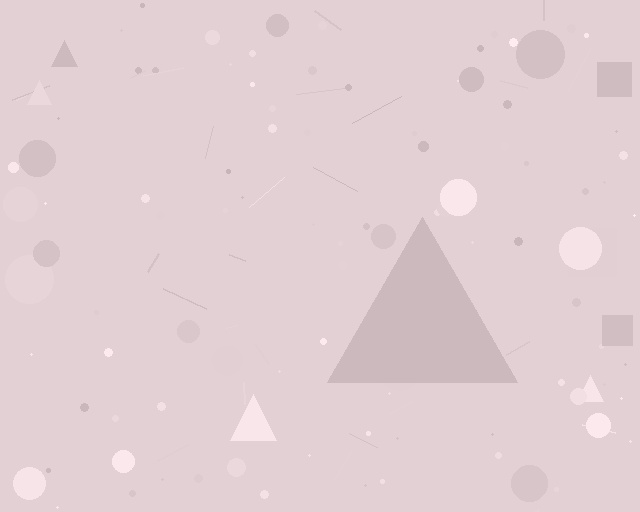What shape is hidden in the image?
A triangle is hidden in the image.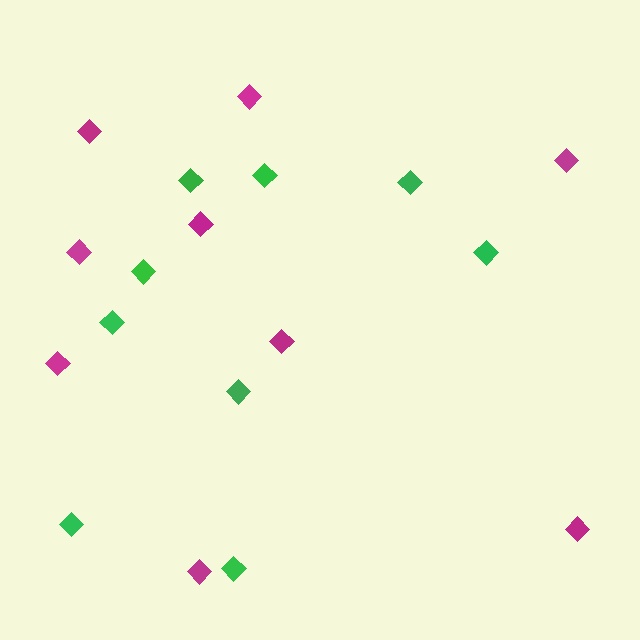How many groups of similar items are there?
There are 2 groups: one group of green diamonds (9) and one group of magenta diamonds (9).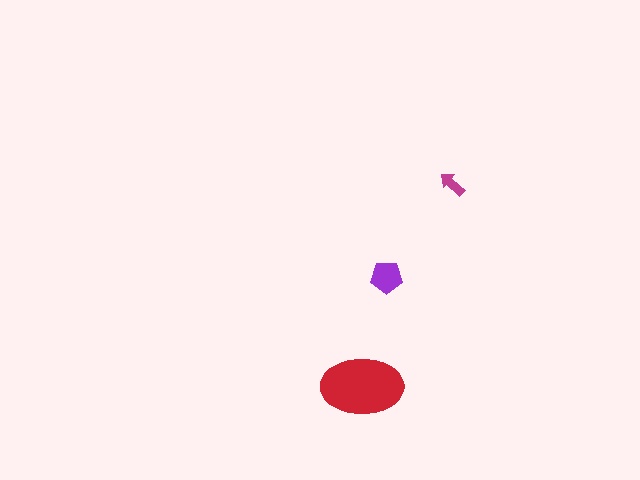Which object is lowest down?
The red ellipse is bottommost.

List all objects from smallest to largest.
The magenta arrow, the purple pentagon, the red ellipse.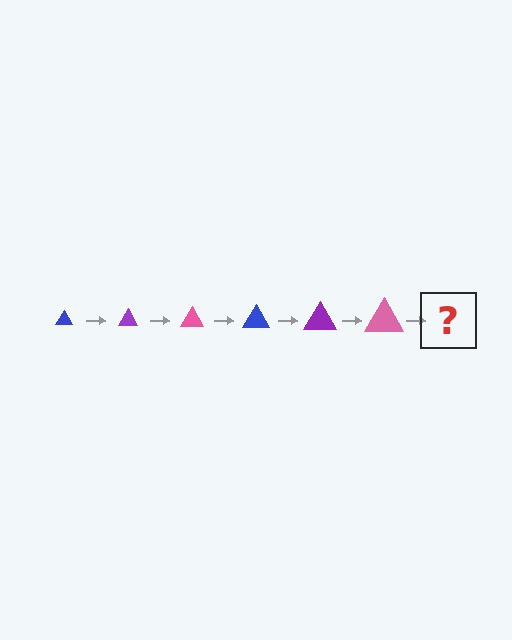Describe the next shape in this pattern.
It should be a blue triangle, larger than the previous one.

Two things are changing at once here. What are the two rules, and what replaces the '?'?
The two rules are that the triangle grows larger each step and the color cycles through blue, purple, and pink. The '?' should be a blue triangle, larger than the previous one.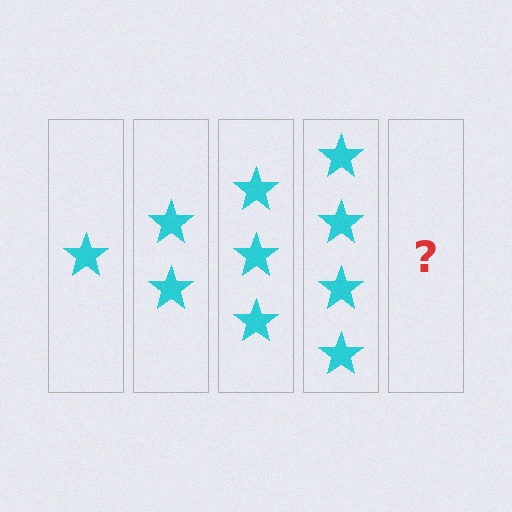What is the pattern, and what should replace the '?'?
The pattern is that each step adds one more star. The '?' should be 5 stars.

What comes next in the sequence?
The next element should be 5 stars.